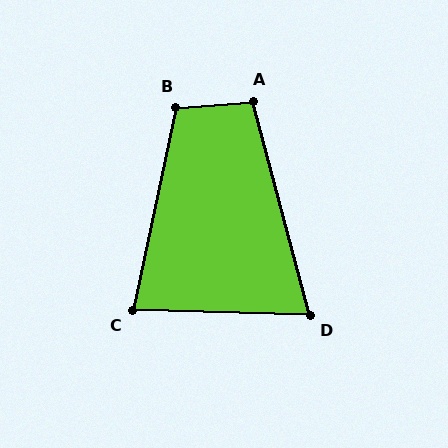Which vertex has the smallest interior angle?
D, at approximately 74 degrees.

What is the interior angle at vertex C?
Approximately 80 degrees (acute).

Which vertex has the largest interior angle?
B, at approximately 106 degrees.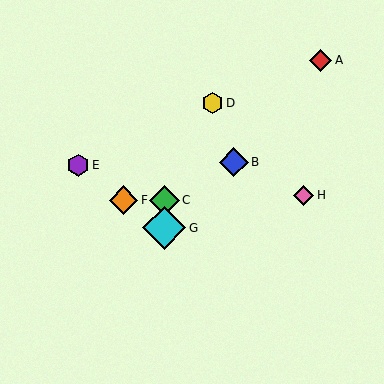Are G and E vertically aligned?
No, G is at x≈164 and E is at x≈78.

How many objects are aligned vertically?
2 objects (C, G) are aligned vertically.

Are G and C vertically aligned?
Yes, both are at x≈164.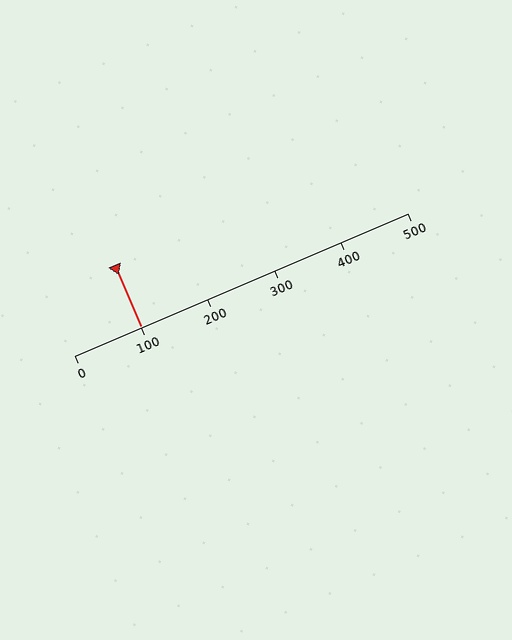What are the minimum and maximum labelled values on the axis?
The axis runs from 0 to 500.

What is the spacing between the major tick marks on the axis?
The major ticks are spaced 100 apart.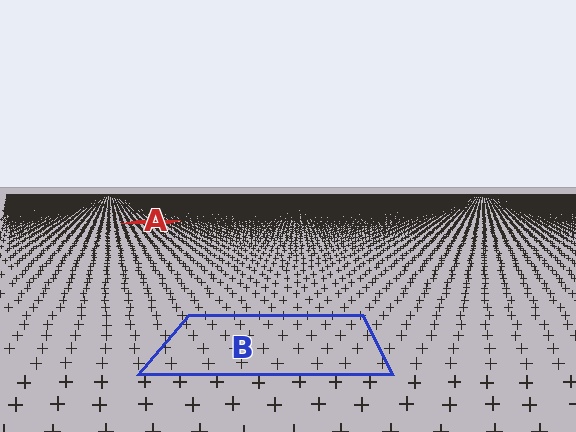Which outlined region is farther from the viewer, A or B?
Region A is farther from the viewer — the texture elements inside it appear smaller and more densely packed.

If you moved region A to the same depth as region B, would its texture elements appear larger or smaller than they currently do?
They would appear larger. At a closer depth, the same texture elements are projected at a bigger on-screen size.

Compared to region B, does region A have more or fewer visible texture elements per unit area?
Region A has more texture elements per unit area — they are packed more densely because it is farther away.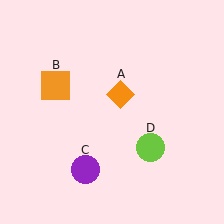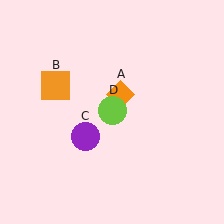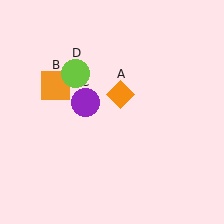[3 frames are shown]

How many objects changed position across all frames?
2 objects changed position: purple circle (object C), lime circle (object D).